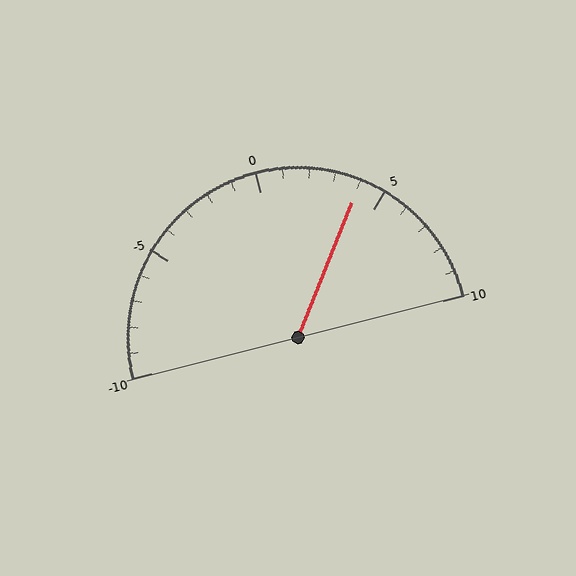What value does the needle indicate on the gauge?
The needle indicates approximately 4.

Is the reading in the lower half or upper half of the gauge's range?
The reading is in the upper half of the range (-10 to 10).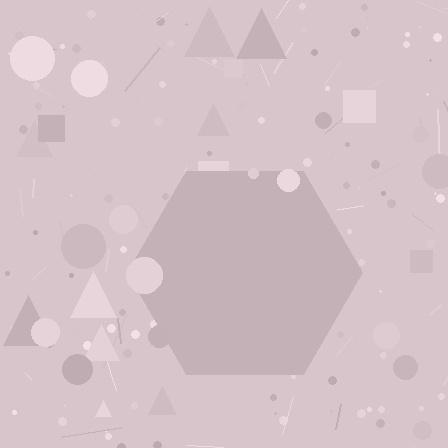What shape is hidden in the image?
A hexagon is hidden in the image.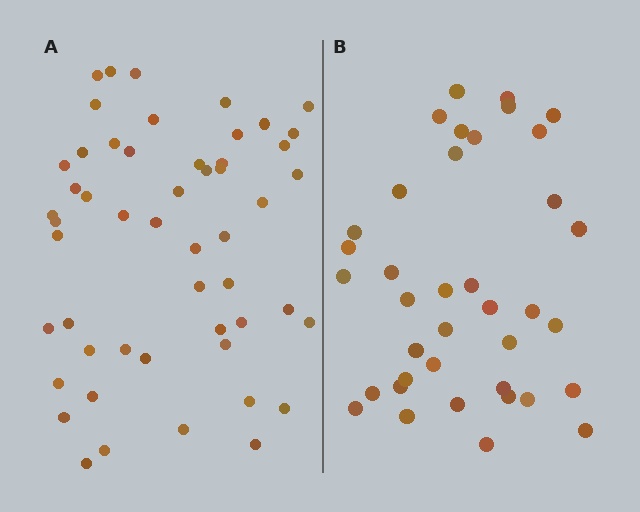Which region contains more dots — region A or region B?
Region A (the left region) has more dots.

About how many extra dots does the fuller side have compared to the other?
Region A has approximately 15 more dots than region B.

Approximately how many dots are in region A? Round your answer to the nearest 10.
About 50 dots. (The exact count is 52, which rounds to 50.)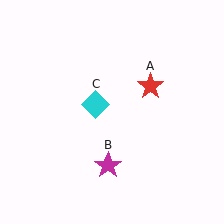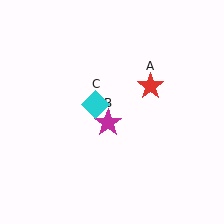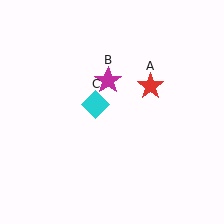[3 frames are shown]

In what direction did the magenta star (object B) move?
The magenta star (object B) moved up.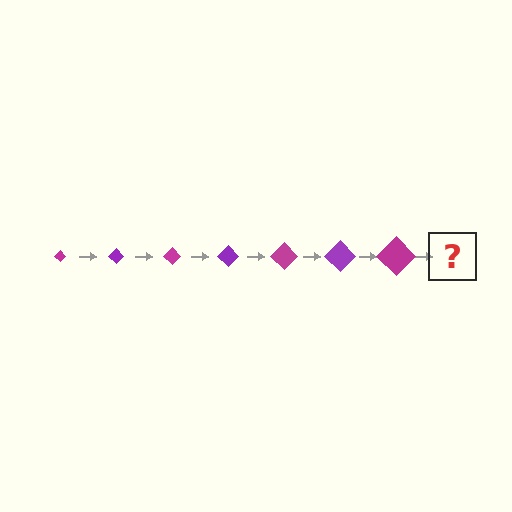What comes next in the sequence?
The next element should be a purple diamond, larger than the previous one.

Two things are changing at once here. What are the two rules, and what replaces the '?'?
The two rules are that the diamond grows larger each step and the color cycles through magenta and purple. The '?' should be a purple diamond, larger than the previous one.